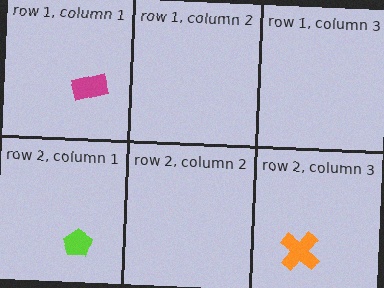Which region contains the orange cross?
The row 2, column 3 region.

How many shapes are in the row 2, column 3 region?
1.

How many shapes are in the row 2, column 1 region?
1.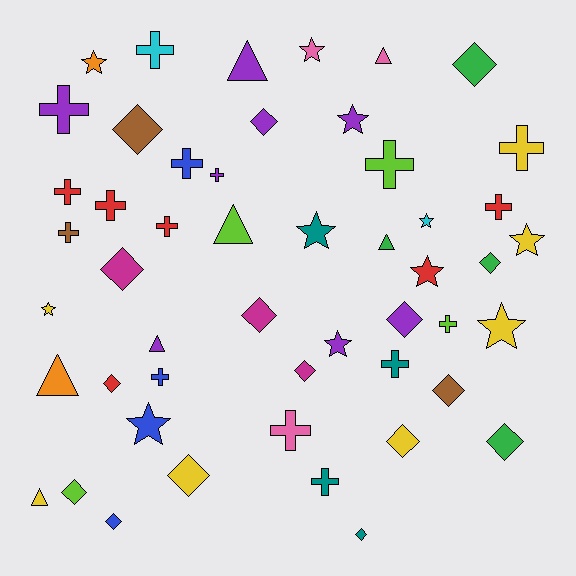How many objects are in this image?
There are 50 objects.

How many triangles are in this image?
There are 7 triangles.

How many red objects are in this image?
There are 6 red objects.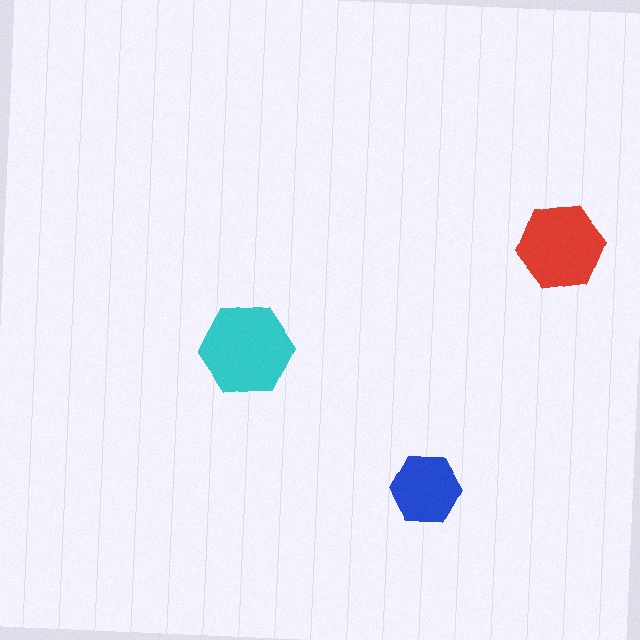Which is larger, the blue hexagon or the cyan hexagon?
The cyan one.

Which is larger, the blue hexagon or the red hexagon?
The red one.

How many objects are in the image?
There are 3 objects in the image.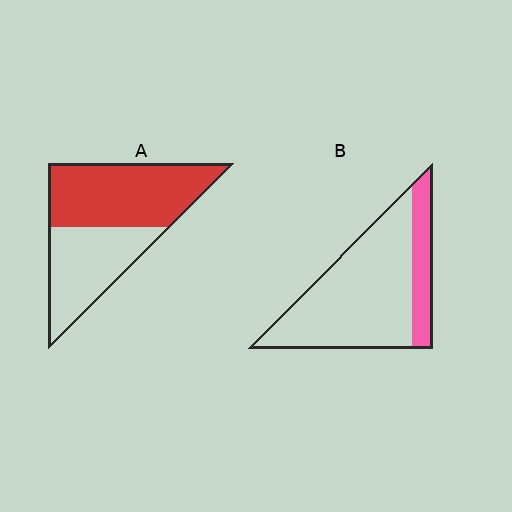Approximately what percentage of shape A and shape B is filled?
A is approximately 55% and B is approximately 20%.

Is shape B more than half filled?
No.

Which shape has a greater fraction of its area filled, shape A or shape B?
Shape A.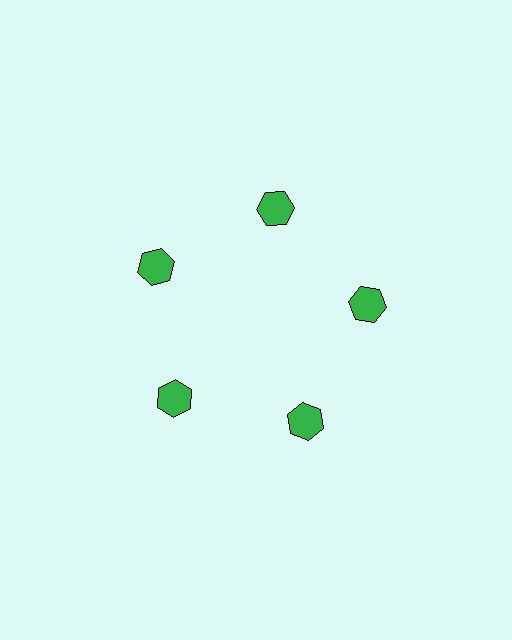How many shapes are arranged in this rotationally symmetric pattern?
There are 5 shapes, arranged in 5 groups of 1.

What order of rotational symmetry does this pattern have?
This pattern has 5-fold rotational symmetry.